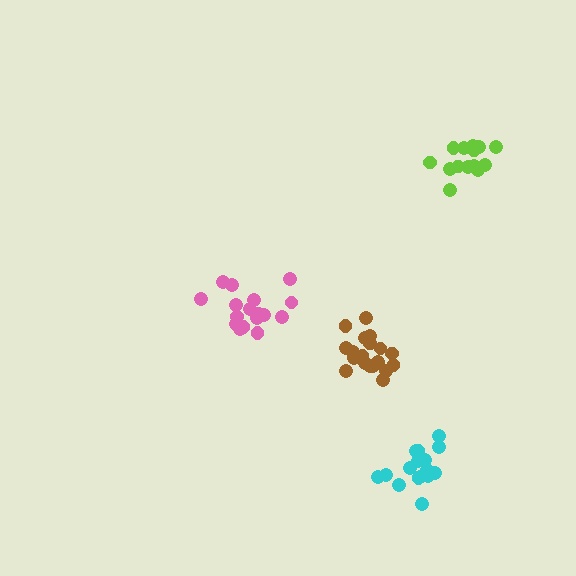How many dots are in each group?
Group 1: 19 dots, Group 2: 17 dots, Group 3: 17 dots, Group 4: 14 dots (67 total).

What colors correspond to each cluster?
The clusters are colored: brown, pink, cyan, lime.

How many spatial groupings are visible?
There are 4 spatial groupings.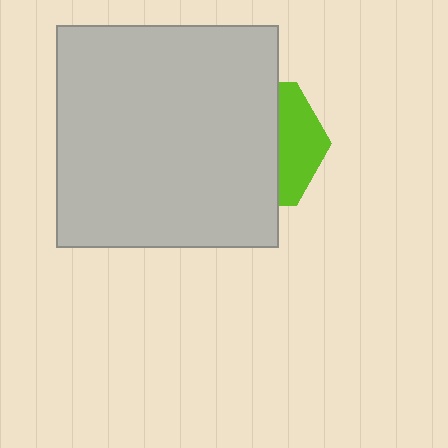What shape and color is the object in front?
The object in front is a light gray square.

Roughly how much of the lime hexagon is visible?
A small part of it is visible (roughly 33%).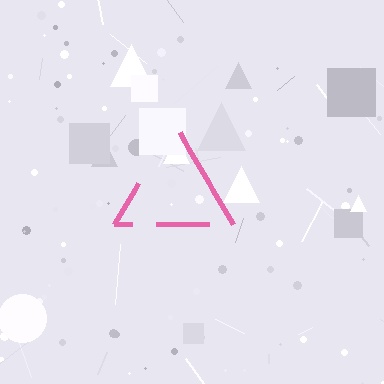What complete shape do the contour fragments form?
The contour fragments form a triangle.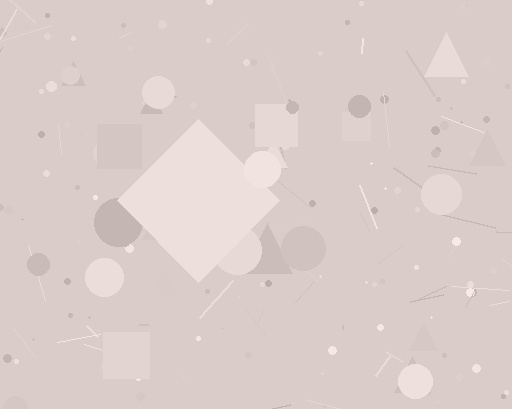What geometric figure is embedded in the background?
A diamond is embedded in the background.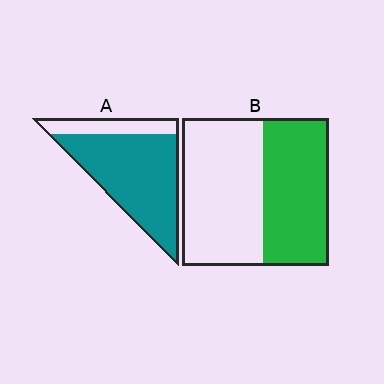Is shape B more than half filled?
No.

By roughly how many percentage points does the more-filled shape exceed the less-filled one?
By roughly 35 percentage points (A over B).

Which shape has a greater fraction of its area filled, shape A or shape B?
Shape A.